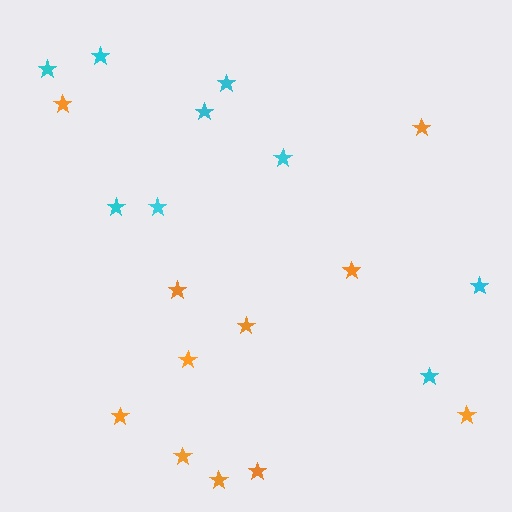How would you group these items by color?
There are 2 groups: one group of orange stars (11) and one group of cyan stars (9).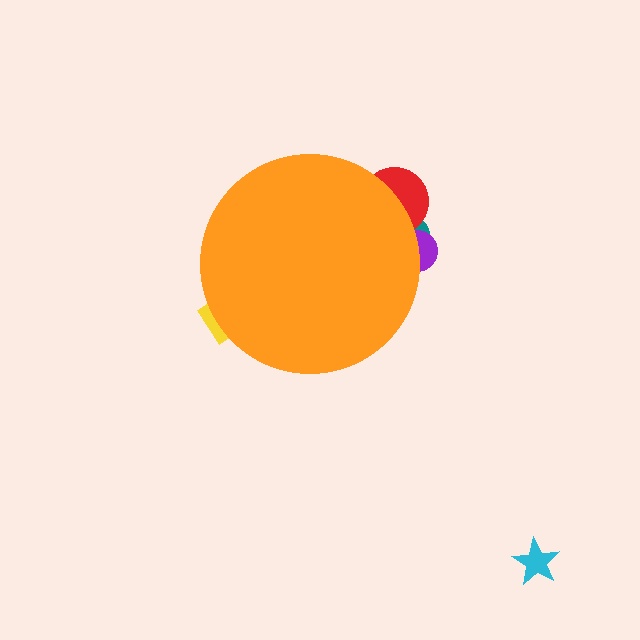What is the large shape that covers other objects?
An orange circle.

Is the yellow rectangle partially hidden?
Yes, the yellow rectangle is partially hidden behind the orange circle.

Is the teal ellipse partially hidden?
Yes, the teal ellipse is partially hidden behind the orange circle.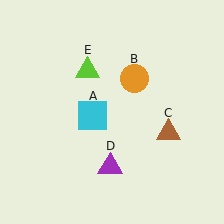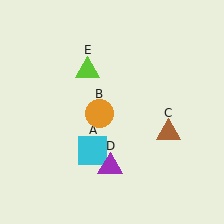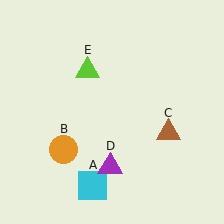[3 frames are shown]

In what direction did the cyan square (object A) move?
The cyan square (object A) moved down.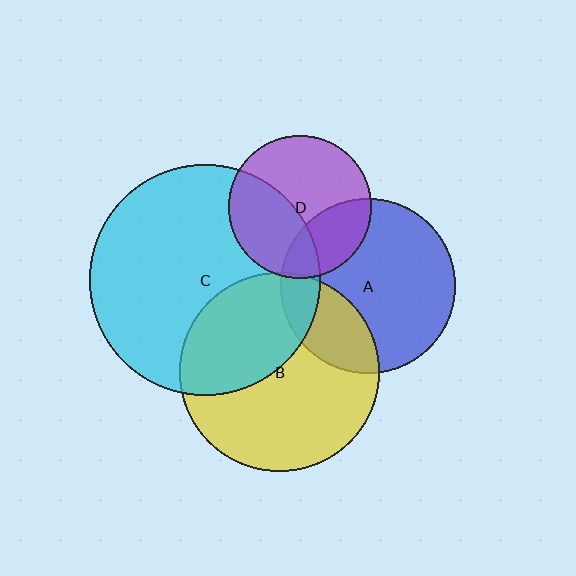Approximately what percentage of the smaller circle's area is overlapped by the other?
Approximately 30%.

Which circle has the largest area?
Circle C (cyan).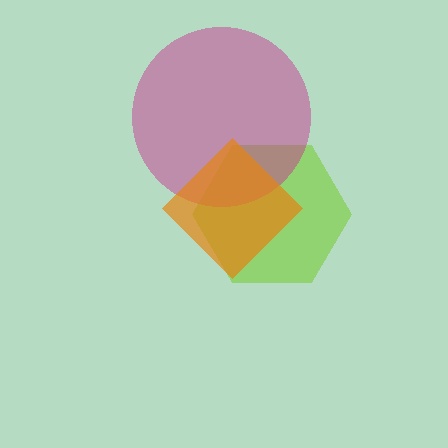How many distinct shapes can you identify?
There are 3 distinct shapes: a lime hexagon, a magenta circle, an orange diamond.